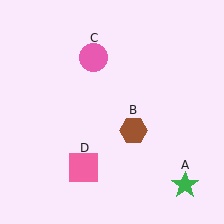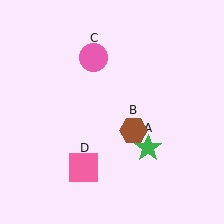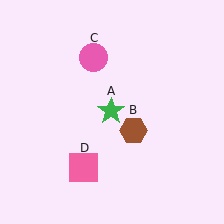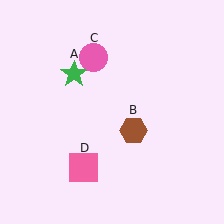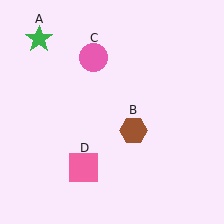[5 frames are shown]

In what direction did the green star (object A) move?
The green star (object A) moved up and to the left.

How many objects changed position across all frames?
1 object changed position: green star (object A).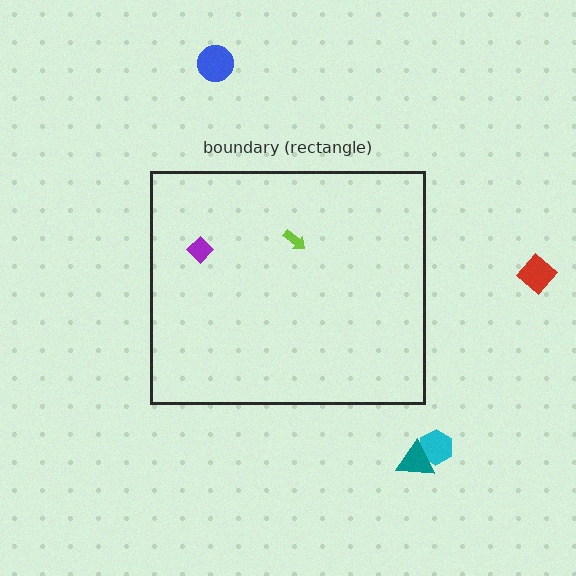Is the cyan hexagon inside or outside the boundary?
Outside.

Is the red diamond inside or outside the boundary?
Outside.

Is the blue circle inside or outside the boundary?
Outside.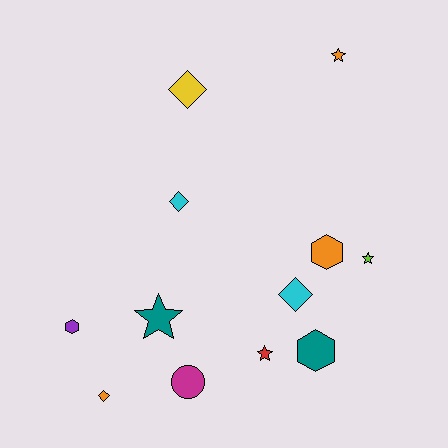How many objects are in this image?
There are 12 objects.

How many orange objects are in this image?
There are 3 orange objects.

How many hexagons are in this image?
There are 3 hexagons.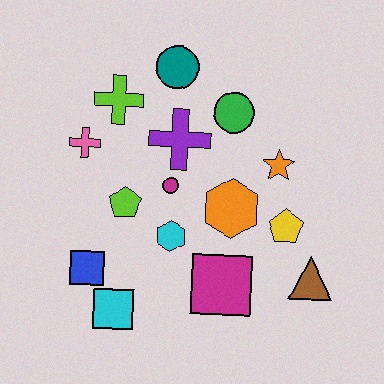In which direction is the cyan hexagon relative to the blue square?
The cyan hexagon is to the right of the blue square.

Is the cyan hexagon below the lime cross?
Yes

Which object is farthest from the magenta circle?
The brown triangle is farthest from the magenta circle.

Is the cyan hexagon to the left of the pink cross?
No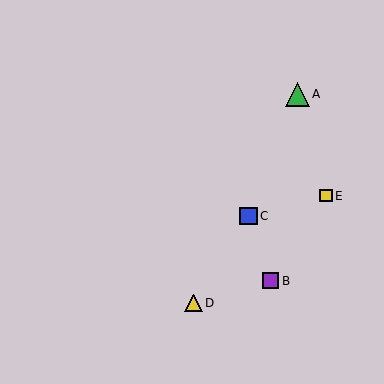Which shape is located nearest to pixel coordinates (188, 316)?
The yellow triangle (labeled D) at (193, 303) is nearest to that location.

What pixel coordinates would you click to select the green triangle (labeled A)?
Click at (297, 94) to select the green triangle A.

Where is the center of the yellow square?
The center of the yellow square is at (326, 196).